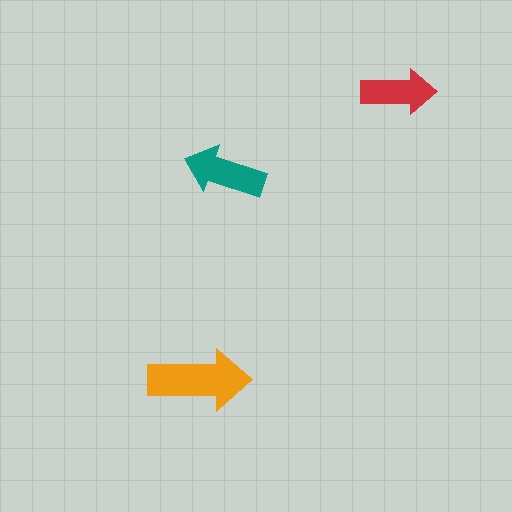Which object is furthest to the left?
The orange arrow is leftmost.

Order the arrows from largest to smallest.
the orange one, the teal one, the red one.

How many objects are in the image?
There are 3 objects in the image.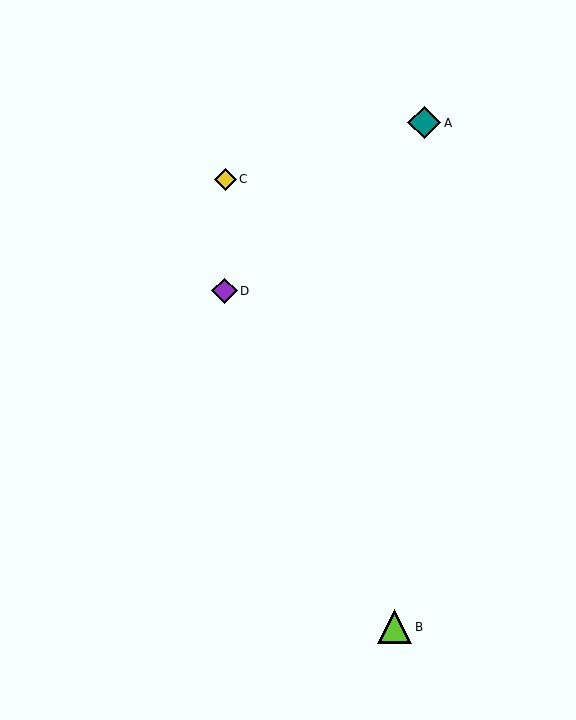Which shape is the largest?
The lime triangle (labeled B) is the largest.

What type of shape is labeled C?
Shape C is a yellow diamond.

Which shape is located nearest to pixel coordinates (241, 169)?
The yellow diamond (labeled C) at (226, 179) is nearest to that location.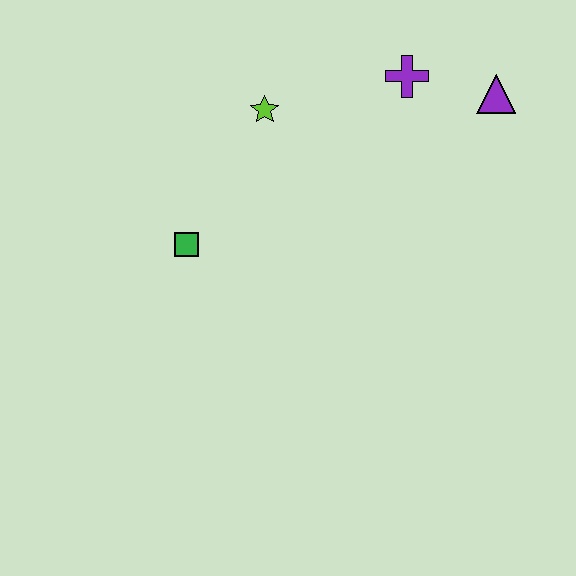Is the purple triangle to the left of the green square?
No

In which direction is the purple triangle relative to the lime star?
The purple triangle is to the right of the lime star.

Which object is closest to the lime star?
The purple cross is closest to the lime star.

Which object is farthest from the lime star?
The purple triangle is farthest from the lime star.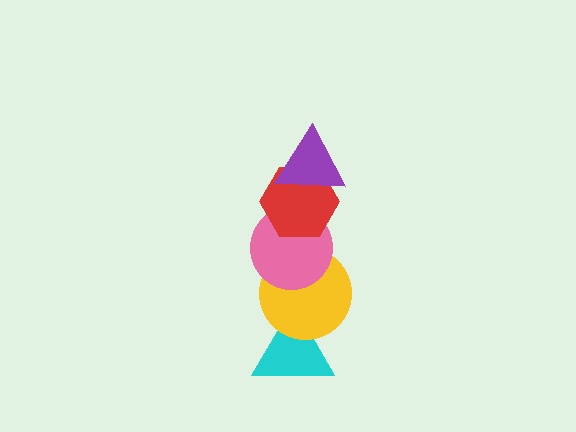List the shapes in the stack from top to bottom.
From top to bottom: the purple triangle, the red hexagon, the pink circle, the yellow circle, the cyan triangle.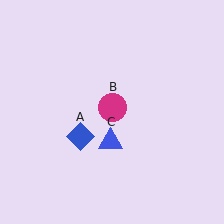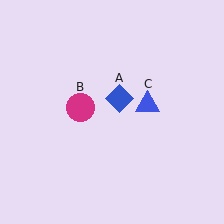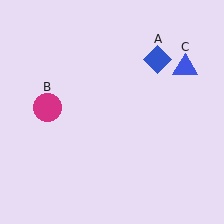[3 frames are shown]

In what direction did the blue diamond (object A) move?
The blue diamond (object A) moved up and to the right.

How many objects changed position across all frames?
3 objects changed position: blue diamond (object A), magenta circle (object B), blue triangle (object C).